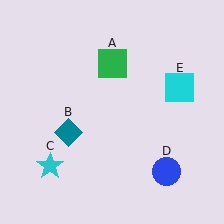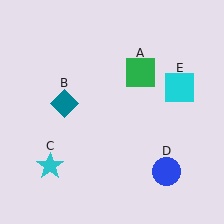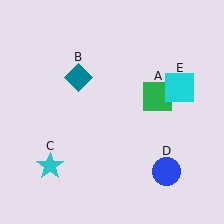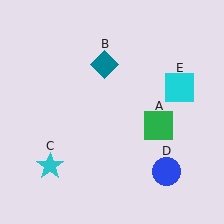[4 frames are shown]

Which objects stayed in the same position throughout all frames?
Cyan star (object C) and blue circle (object D) and cyan square (object E) remained stationary.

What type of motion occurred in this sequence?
The green square (object A), teal diamond (object B) rotated clockwise around the center of the scene.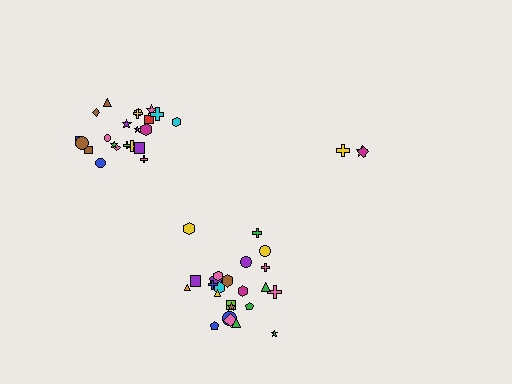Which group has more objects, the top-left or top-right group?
The top-left group.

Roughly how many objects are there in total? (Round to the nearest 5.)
Roughly 50 objects in total.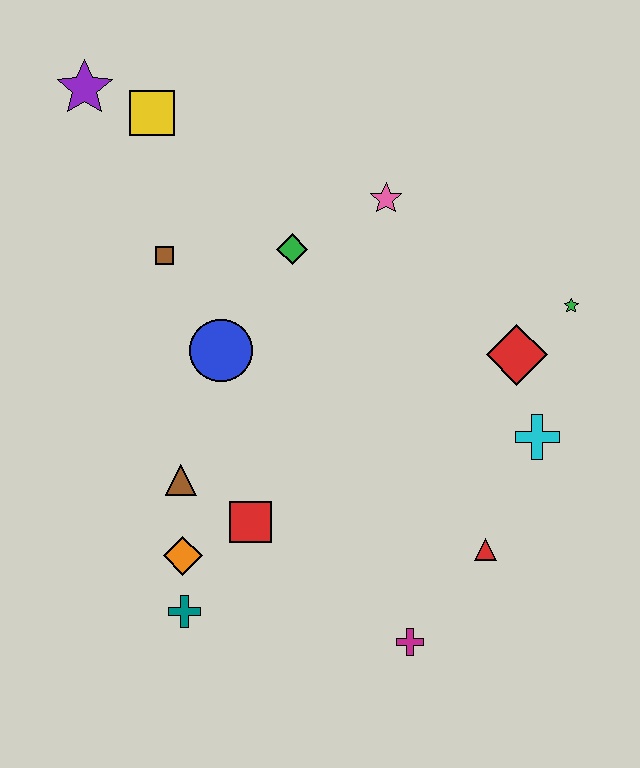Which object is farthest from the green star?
The purple star is farthest from the green star.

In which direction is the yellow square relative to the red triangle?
The yellow square is above the red triangle.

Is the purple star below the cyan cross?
No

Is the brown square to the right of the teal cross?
No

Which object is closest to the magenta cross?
The red triangle is closest to the magenta cross.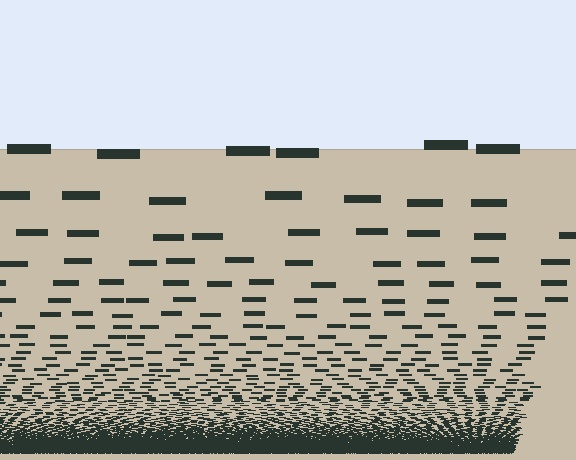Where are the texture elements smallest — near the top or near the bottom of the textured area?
Near the bottom.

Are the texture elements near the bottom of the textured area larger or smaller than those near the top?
Smaller. The gradient is inverted — elements near the bottom are smaller and denser.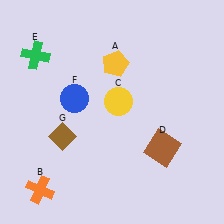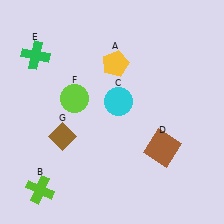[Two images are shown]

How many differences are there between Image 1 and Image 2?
There are 3 differences between the two images.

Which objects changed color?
B changed from orange to lime. C changed from yellow to cyan. F changed from blue to lime.